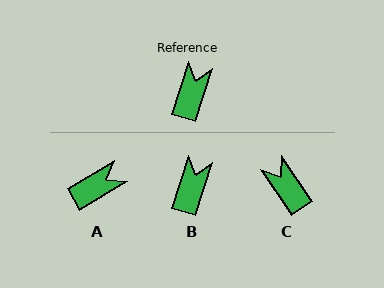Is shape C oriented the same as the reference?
No, it is off by about 51 degrees.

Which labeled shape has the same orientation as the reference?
B.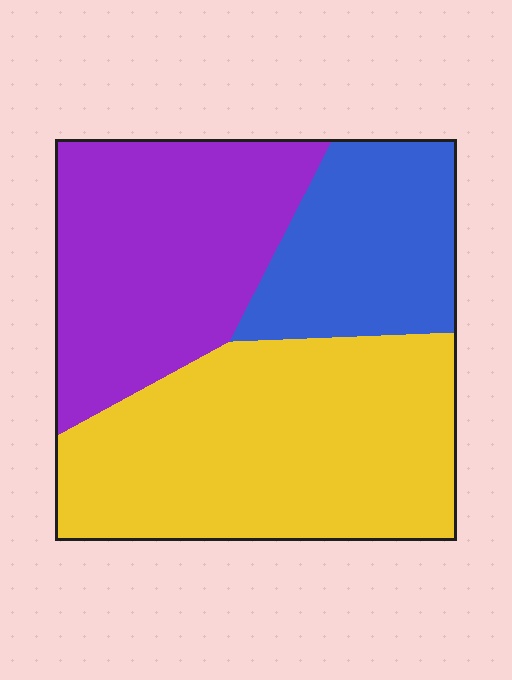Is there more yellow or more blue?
Yellow.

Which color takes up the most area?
Yellow, at roughly 45%.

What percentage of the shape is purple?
Purple takes up about one third (1/3) of the shape.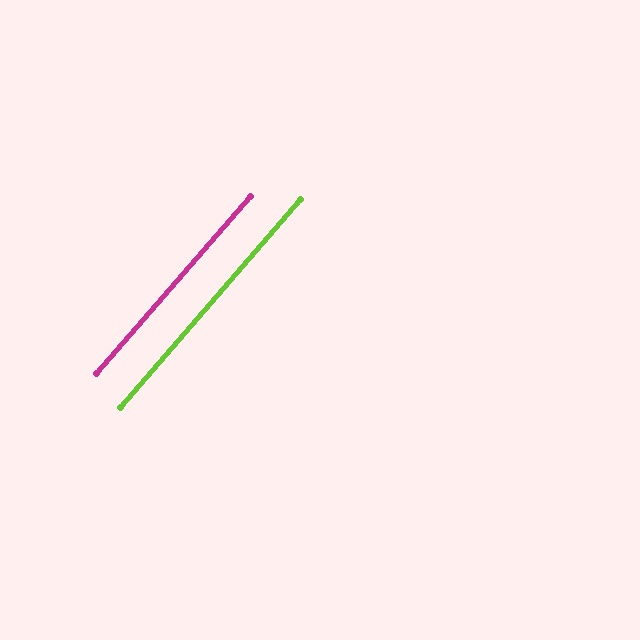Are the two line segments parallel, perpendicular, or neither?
Parallel — their directions differ by only 0.0°.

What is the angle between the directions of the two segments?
Approximately 0 degrees.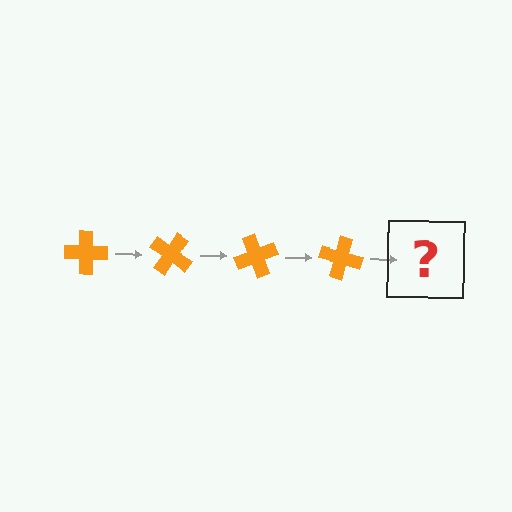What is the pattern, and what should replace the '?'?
The pattern is that the cross rotates 35 degrees each step. The '?' should be an orange cross rotated 140 degrees.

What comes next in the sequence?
The next element should be an orange cross rotated 140 degrees.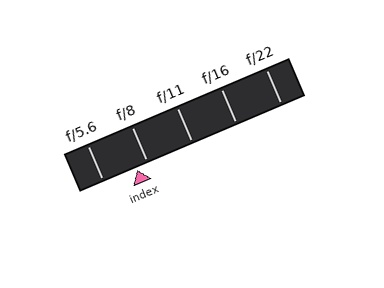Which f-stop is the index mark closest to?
The index mark is closest to f/8.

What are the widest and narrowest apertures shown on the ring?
The widest aperture shown is f/5.6 and the narrowest is f/22.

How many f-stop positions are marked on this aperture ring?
There are 5 f-stop positions marked.